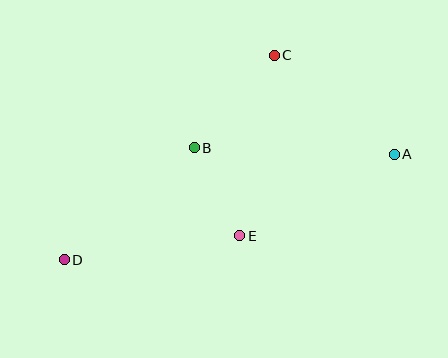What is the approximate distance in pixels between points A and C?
The distance between A and C is approximately 155 pixels.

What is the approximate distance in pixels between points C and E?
The distance between C and E is approximately 184 pixels.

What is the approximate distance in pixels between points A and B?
The distance between A and B is approximately 200 pixels.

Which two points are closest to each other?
Points B and E are closest to each other.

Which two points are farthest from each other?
Points A and D are farthest from each other.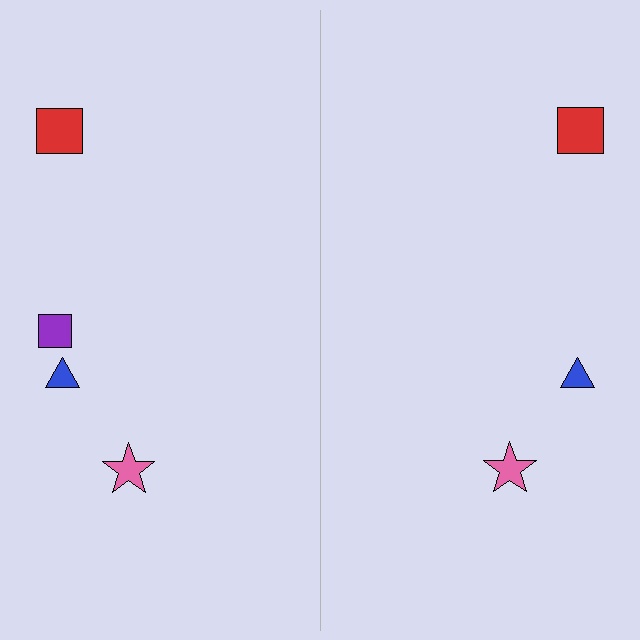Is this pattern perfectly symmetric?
No, the pattern is not perfectly symmetric. A purple square is missing from the right side.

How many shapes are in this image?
There are 7 shapes in this image.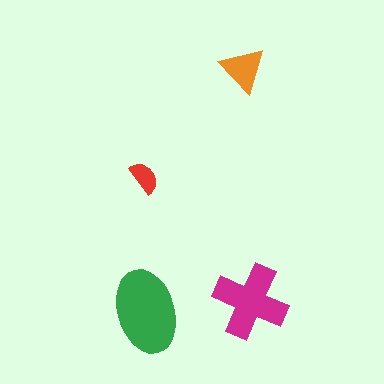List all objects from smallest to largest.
The red semicircle, the orange triangle, the magenta cross, the green ellipse.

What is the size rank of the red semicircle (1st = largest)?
4th.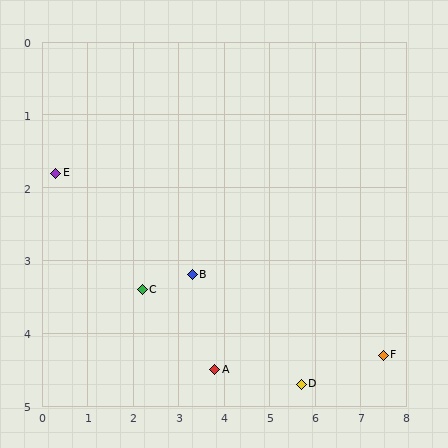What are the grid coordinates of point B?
Point B is at approximately (3.3, 3.2).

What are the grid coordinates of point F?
Point F is at approximately (7.5, 4.3).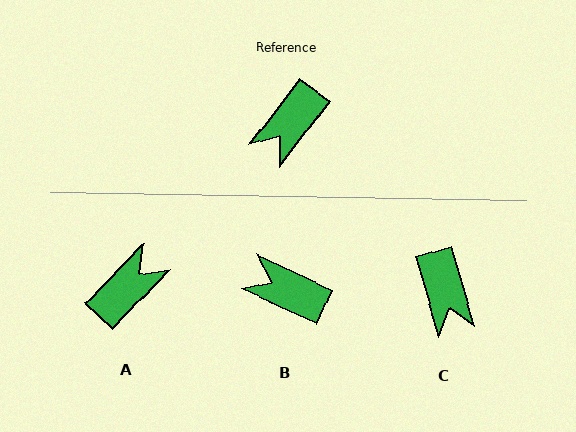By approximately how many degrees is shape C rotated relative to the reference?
Approximately 53 degrees counter-clockwise.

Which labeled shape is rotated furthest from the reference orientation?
A, about 173 degrees away.